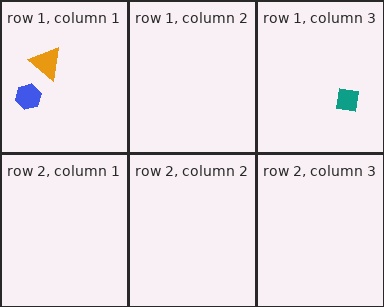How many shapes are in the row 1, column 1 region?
2.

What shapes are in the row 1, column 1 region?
The blue hexagon, the orange triangle.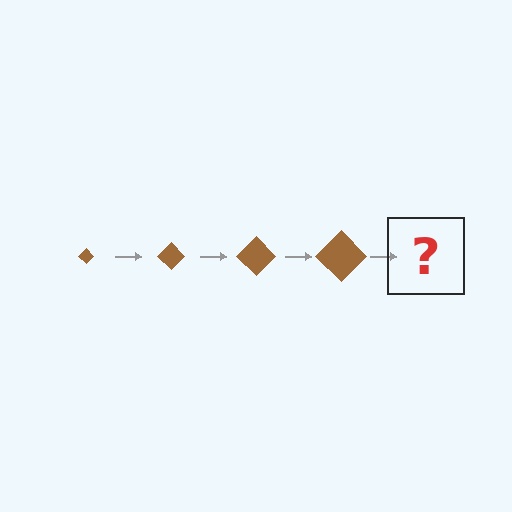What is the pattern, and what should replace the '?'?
The pattern is that the diamond gets progressively larger each step. The '?' should be a brown diamond, larger than the previous one.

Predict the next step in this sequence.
The next step is a brown diamond, larger than the previous one.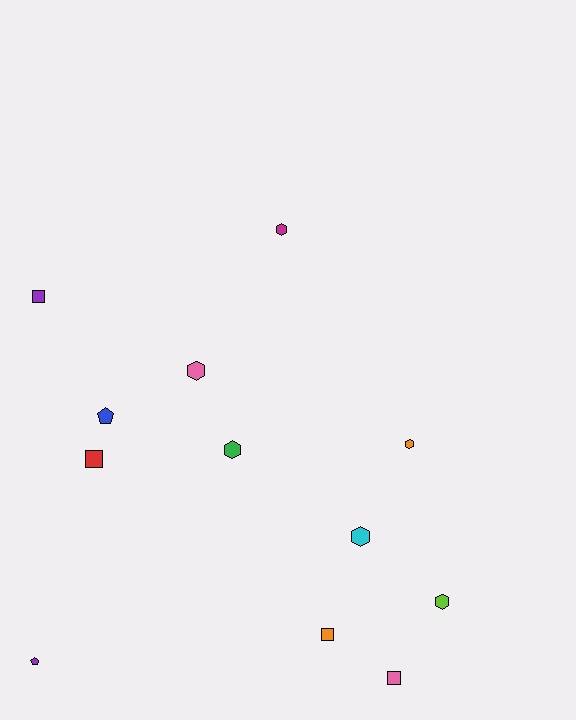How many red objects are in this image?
There is 1 red object.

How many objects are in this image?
There are 12 objects.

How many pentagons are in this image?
There are 2 pentagons.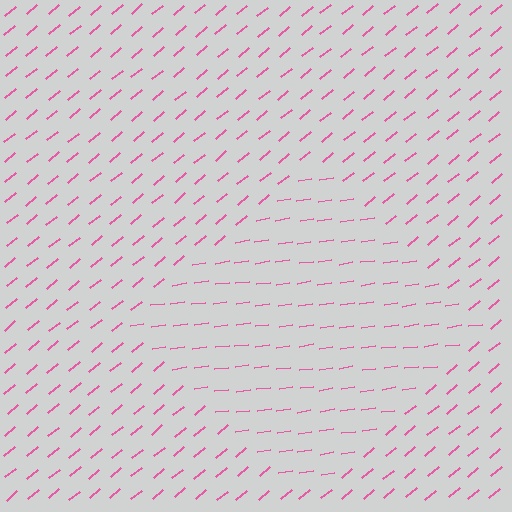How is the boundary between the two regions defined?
The boundary is defined purely by a change in line orientation (approximately 31 degrees difference). All lines are the same color and thickness.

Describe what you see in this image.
The image is filled with small pink line segments. A diamond region in the image has lines oriented differently from the surrounding lines, creating a visible texture boundary.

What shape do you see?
I see a diamond.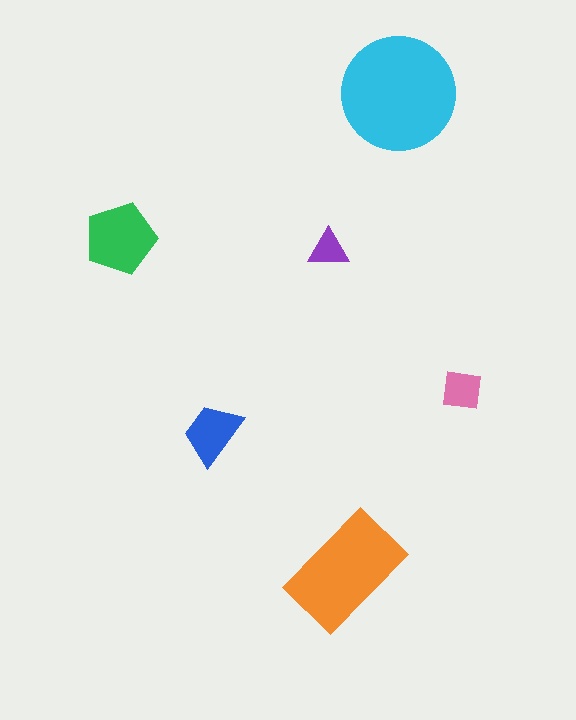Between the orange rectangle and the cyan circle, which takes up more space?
The cyan circle.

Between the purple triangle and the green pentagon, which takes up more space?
The green pentagon.